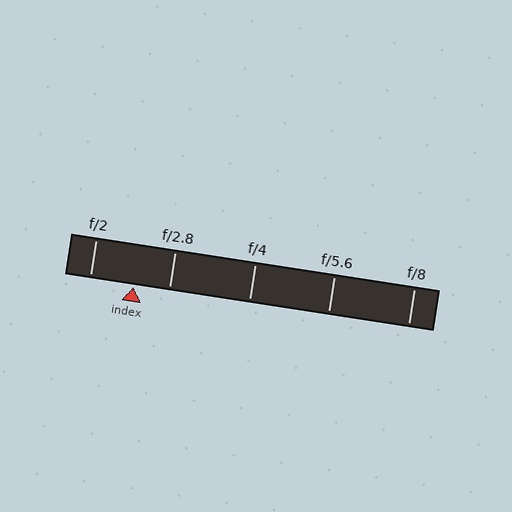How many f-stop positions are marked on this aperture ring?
There are 5 f-stop positions marked.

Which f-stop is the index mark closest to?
The index mark is closest to f/2.8.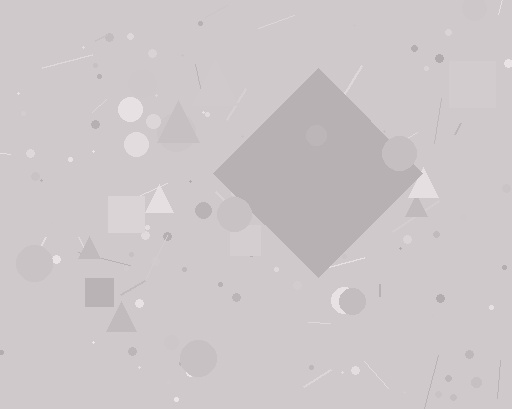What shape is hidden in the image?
A diamond is hidden in the image.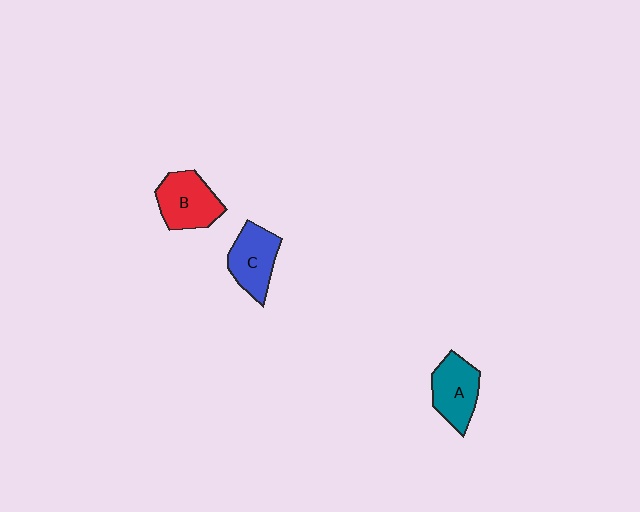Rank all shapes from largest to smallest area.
From largest to smallest: B (red), A (teal), C (blue).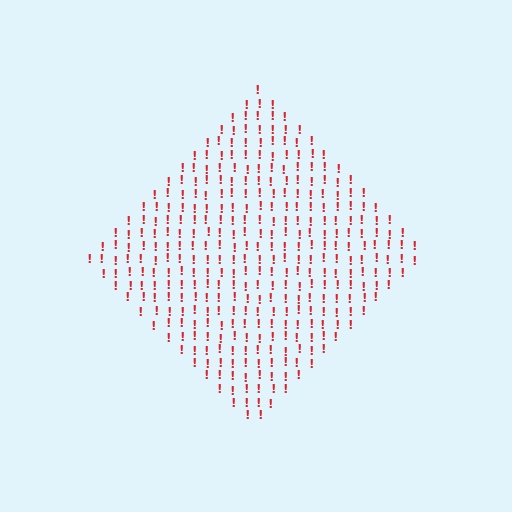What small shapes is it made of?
It is made of small exclamation marks.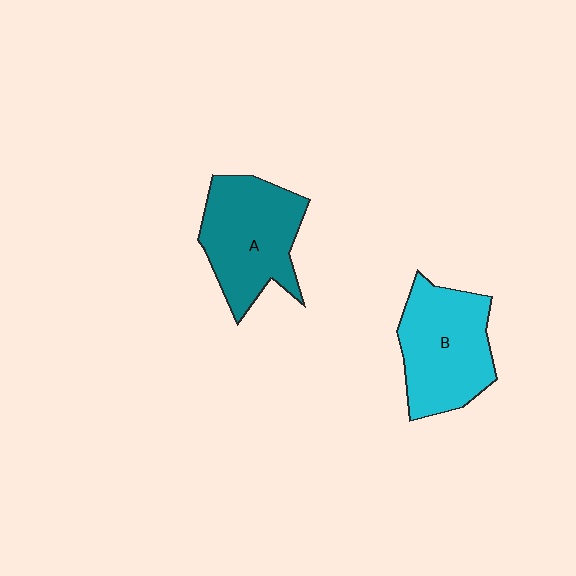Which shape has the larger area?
Shape A (teal).